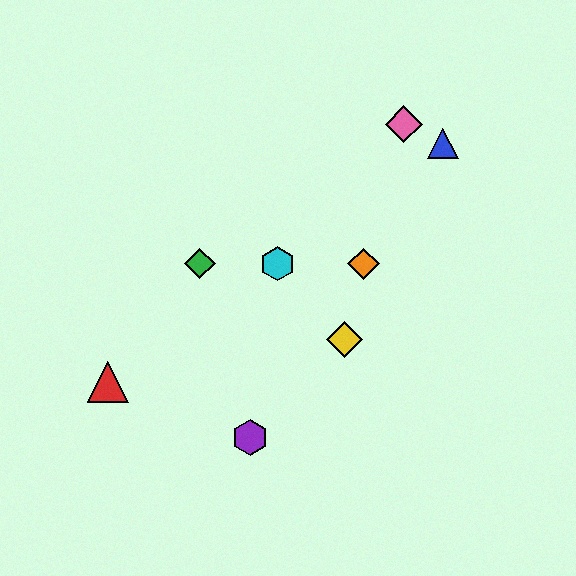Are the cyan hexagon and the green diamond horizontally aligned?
Yes, both are at y≈264.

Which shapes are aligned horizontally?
The green diamond, the orange diamond, the cyan hexagon are aligned horizontally.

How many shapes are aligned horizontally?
3 shapes (the green diamond, the orange diamond, the cyan hexagon) are aligned horizontally.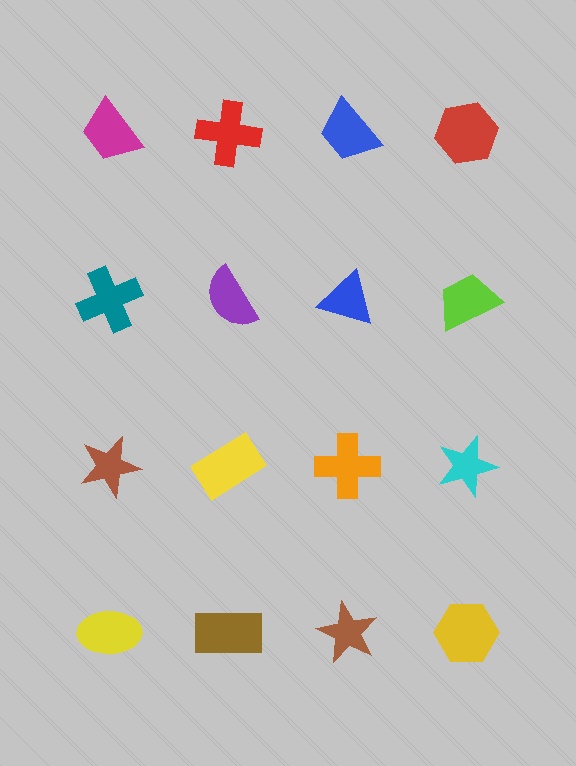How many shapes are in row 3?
4 shapes.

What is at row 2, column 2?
A purple semicircle.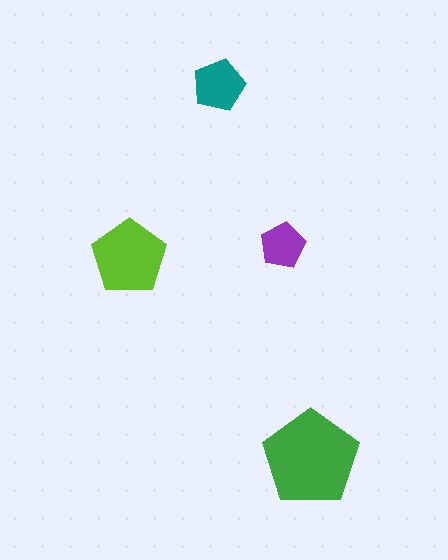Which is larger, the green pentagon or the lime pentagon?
The green one.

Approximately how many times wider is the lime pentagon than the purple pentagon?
About 1.5 times wider.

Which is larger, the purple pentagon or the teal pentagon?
The teal one.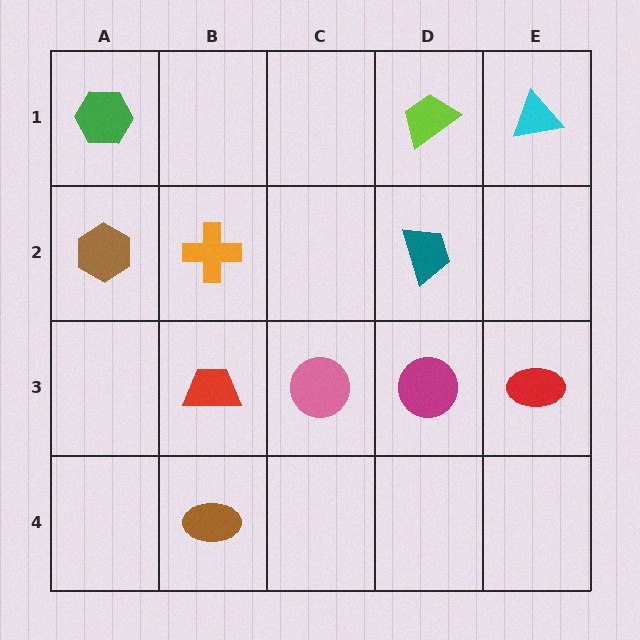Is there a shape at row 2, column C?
No, that cell is empty.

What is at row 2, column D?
A teal trapezoid.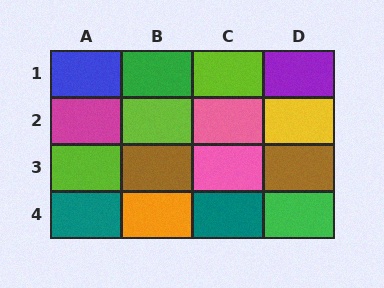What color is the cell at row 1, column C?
Lime.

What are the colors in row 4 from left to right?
Teal, orange, teal, green.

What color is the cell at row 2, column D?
Yellow.